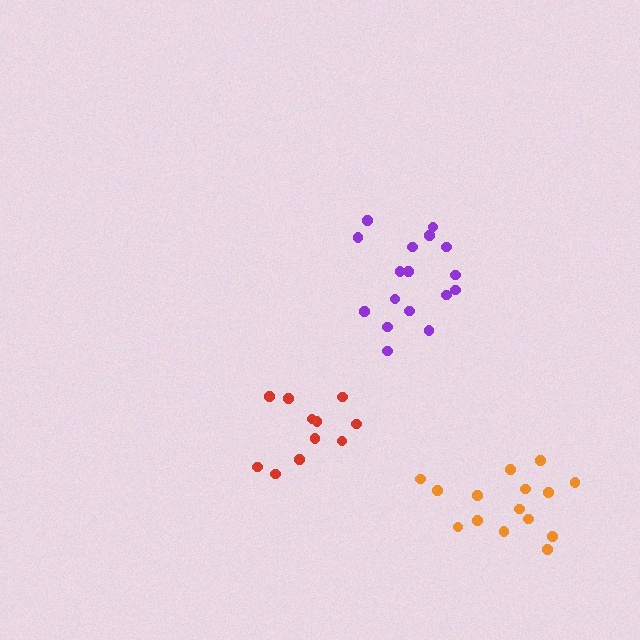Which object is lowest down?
The orange cluster is bottommost.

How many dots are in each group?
Group 1: 15 dots, Group 2: 11 dots, Group 3: 17 dots (43 total).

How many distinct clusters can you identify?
There are 3 distinct clusters.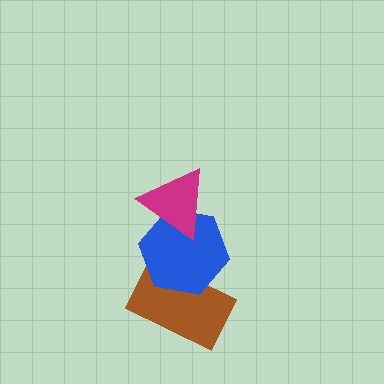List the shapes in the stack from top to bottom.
From top to bottom: the magenta triangle, the blue hexagon, the brown rectangle.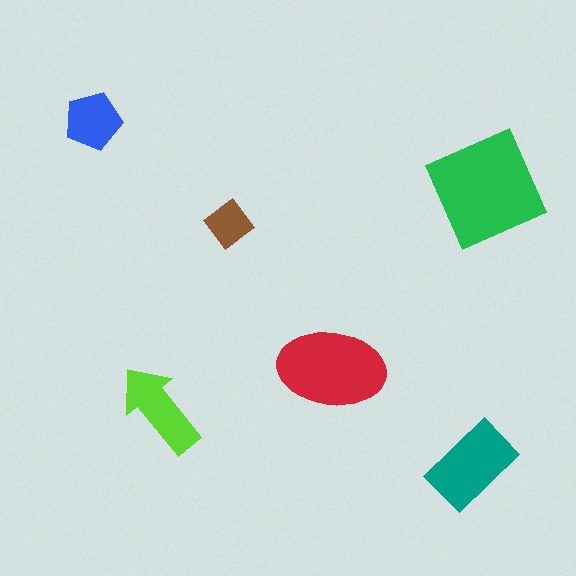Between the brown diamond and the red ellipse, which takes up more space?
The red ellipse.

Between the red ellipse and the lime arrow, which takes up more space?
The red ellipse.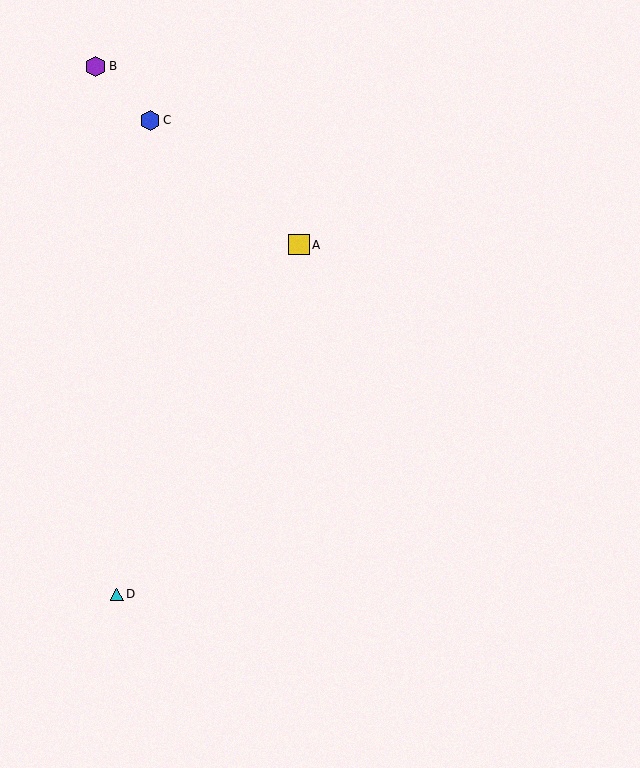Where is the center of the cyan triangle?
The center of the cyan triangle is at (117, 594).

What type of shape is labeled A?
Shape A is a yellow square.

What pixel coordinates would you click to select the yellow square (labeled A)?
Click at (299, 245) to select the yellow square A.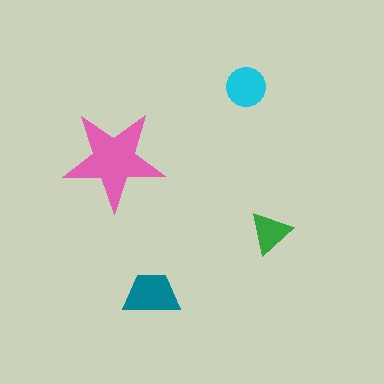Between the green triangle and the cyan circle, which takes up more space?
The cyan circle.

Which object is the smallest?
The green triangle.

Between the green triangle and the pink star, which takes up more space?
The pink star.